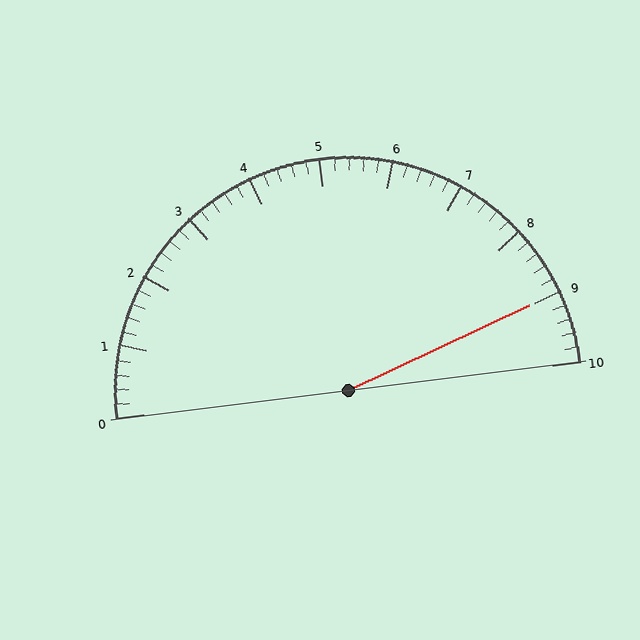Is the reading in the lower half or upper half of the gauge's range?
The reading is in the upper half of the range (0 to 10).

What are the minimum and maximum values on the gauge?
The gauge ranges from 0 to 10.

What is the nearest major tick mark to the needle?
The nearest major tick mark is 9.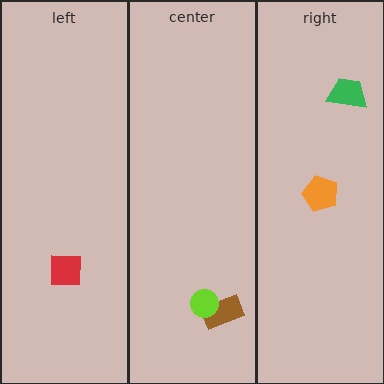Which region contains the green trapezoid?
The right region.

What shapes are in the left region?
The red square.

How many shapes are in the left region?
1.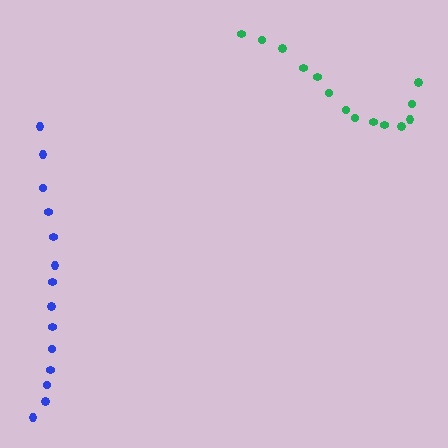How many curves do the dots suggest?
There are 2 distinct paths.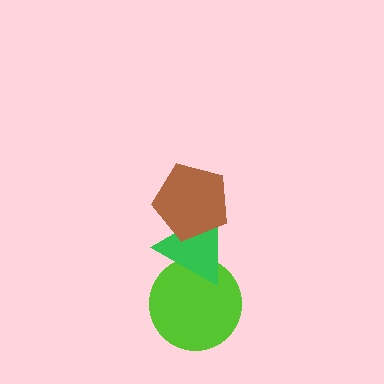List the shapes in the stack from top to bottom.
From top to bottom: the brown pentagon, the green triangle, the lime circle.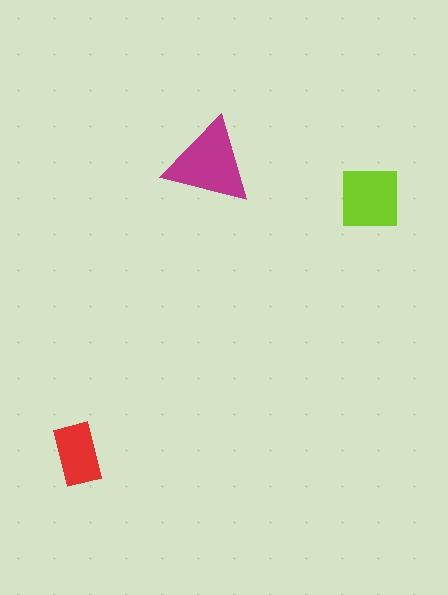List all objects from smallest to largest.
The red rectangle, the lime square, the magenta triangle.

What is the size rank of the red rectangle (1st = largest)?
3rd.